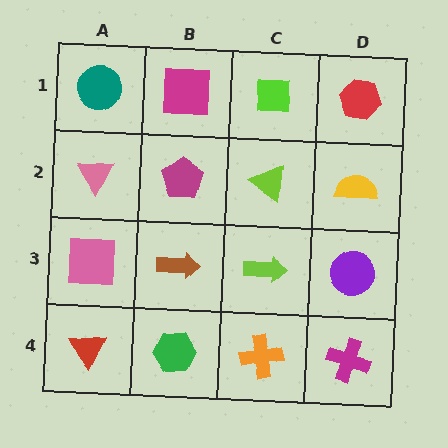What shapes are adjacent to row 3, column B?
A magenta pentagon (row 2, column B), a green hexagon (row 4, column B), a pink square (row 3, column A), a lime arrow (row 3, column C).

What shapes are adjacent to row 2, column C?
A lime square (row 1, column C), a lime arrow (row 3, column C), a magenta pentagon (row 2, column B), a yellow semicircle (row 2, column D).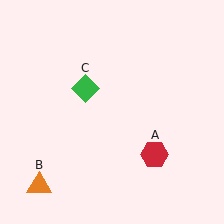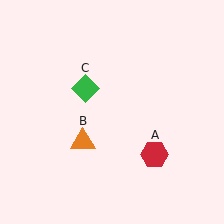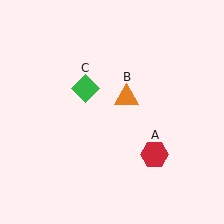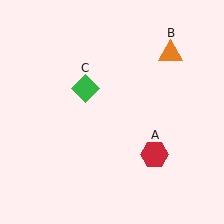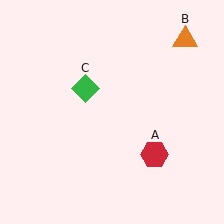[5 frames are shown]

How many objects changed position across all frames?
1 object changed position: orange triangle (object B).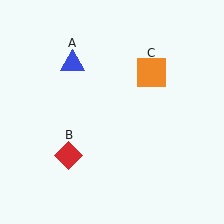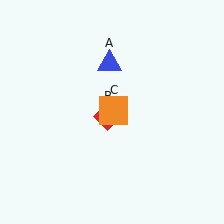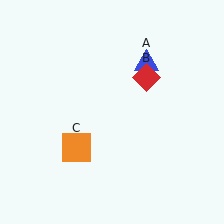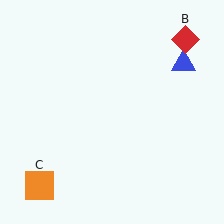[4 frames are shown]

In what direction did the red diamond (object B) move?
The red diamond (object B) moved up and to the right.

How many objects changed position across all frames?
3 objects changed position: blue triangle (object A), red diamond (object B), orange square (object C).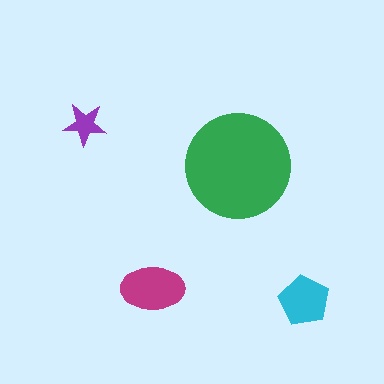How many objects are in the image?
There are 4 objects in the image.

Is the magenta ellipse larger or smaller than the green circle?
Smaller.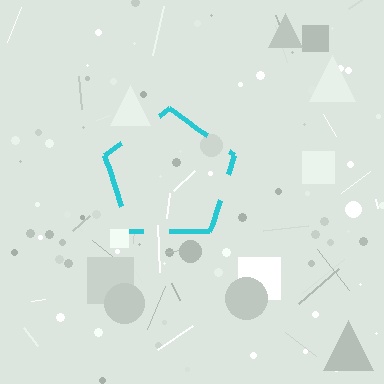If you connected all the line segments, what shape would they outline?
They would outline a pentagon.